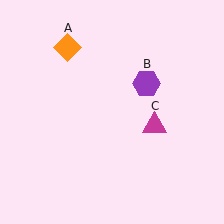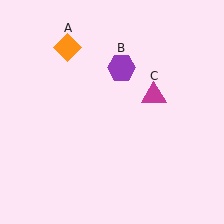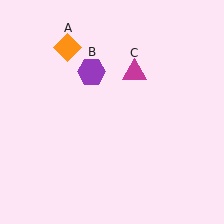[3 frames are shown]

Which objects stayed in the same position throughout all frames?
Orange diamond (object A) remained stationary.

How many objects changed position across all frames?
2 objects changed position: purple hexagon (object B), magenta triangle (object C).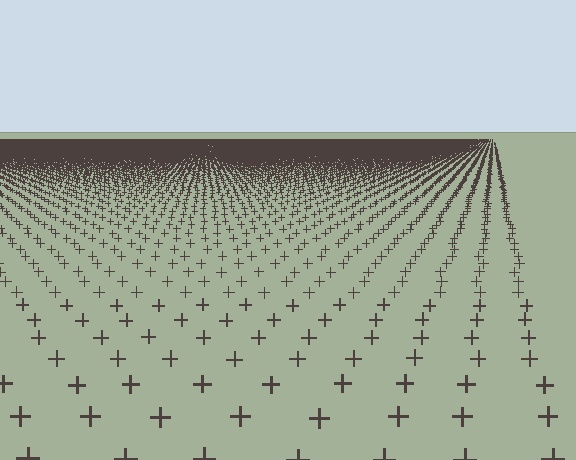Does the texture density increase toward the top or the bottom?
Density increases toward the top.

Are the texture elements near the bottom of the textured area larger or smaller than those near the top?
Larger. Near the bottom, elements are closer to the viewer and appear at a bigger on-screen size.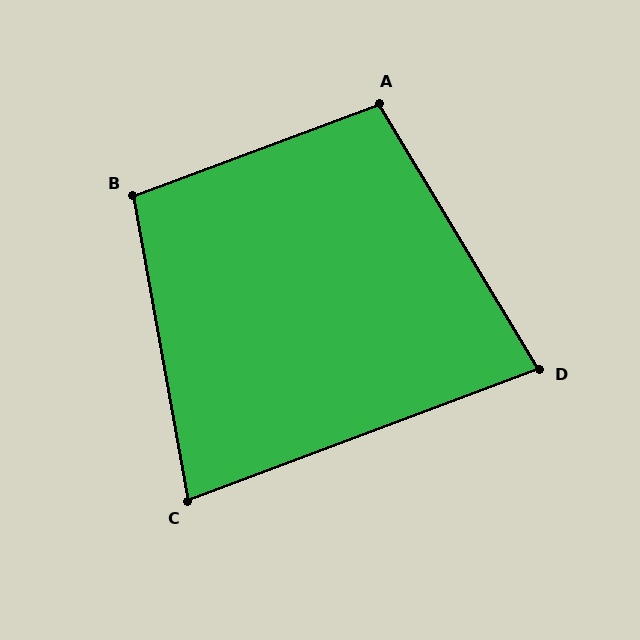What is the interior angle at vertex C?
Approximately 80 degrees (acute).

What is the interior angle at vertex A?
Approximately 100 degrees (obtuse).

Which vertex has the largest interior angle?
B, at approximately 100 degrees.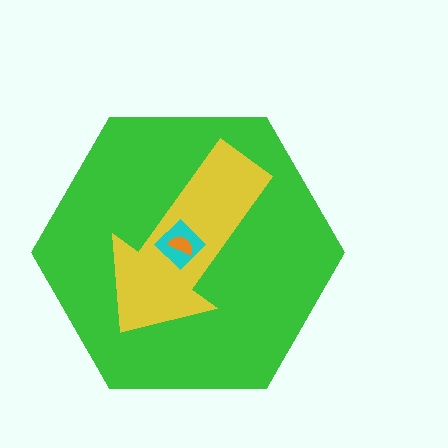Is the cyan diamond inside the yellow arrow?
Yes.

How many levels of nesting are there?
4.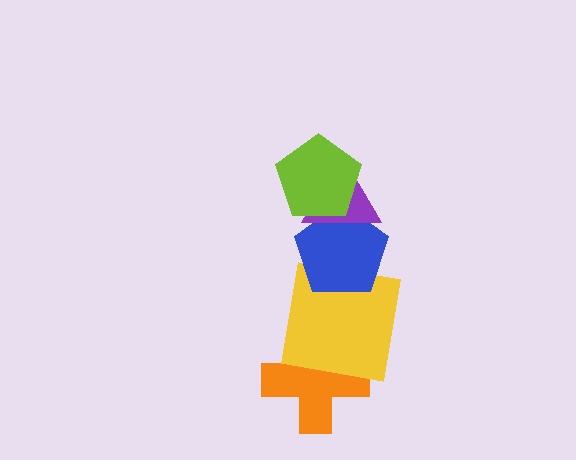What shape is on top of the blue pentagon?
The purple triangle is on top of the blue pentagon.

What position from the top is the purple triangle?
The purple triangle is 2nd from the top.